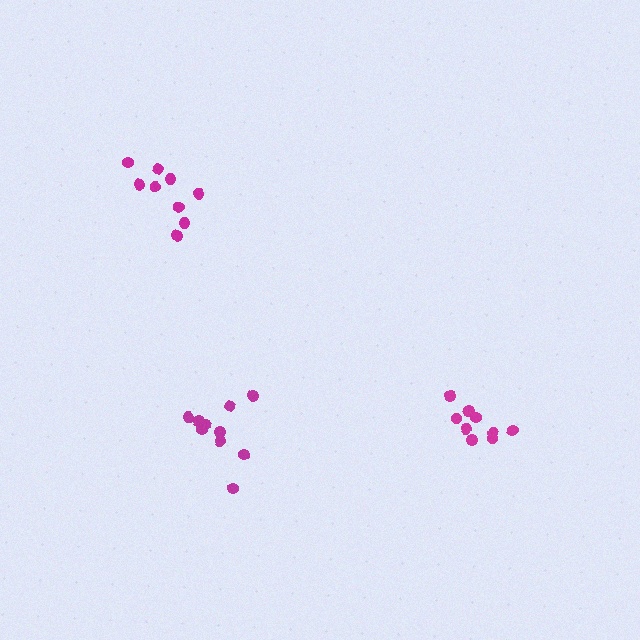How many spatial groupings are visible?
There are 3 spatial groupings.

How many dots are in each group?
Group 1: 9 dots, Group 2: 9 dots, Group 3: 10 dots (28 total).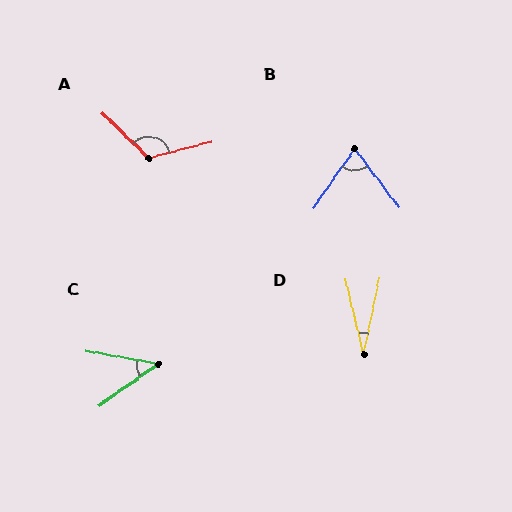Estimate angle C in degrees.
Approximately 45 degrees.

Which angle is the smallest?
D, at approximately 25 degrees.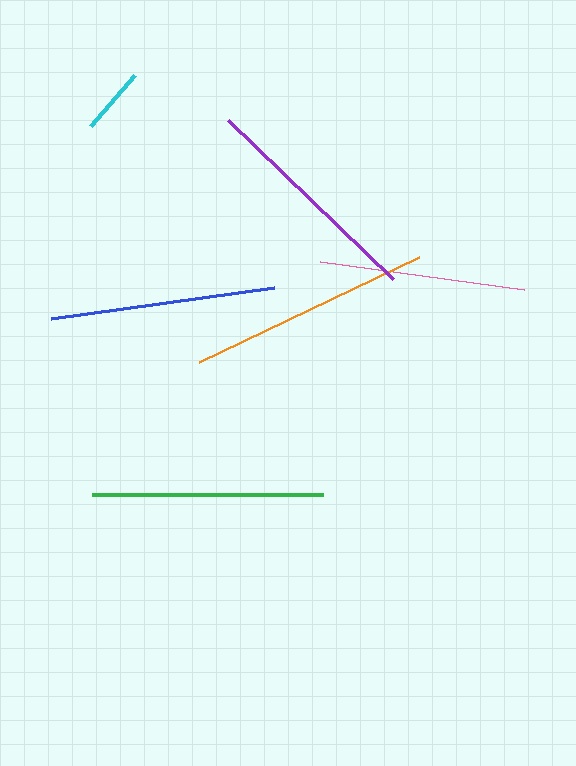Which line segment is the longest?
The orange line is the longest at approximately 243 pixels.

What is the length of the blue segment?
The blue segment is approximately 225 pixels long.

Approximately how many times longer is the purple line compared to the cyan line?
The purple line is approximately 3.4 times the length of the cyan line.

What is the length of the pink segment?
The pink segment is approximately 206 pixels long.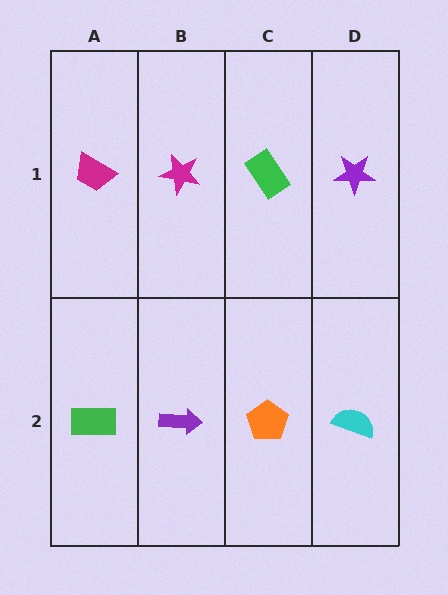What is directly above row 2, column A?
A magenta trapezoid.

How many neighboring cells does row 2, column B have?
3.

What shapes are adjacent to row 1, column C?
An orange pentagon (row 2, column C), a magenta star (row 1, column B), a purple star (row 1, column D).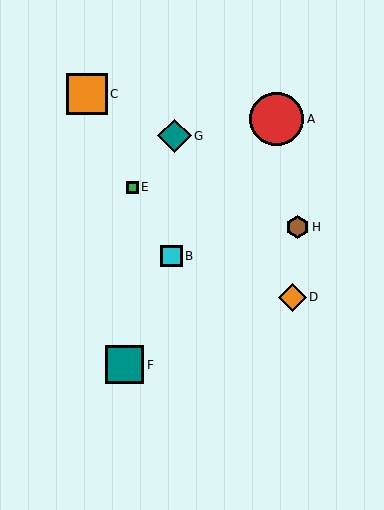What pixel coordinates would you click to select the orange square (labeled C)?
Click at (87, 94) to select the orange square C.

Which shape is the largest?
The red circle (labeled A) is the largest.